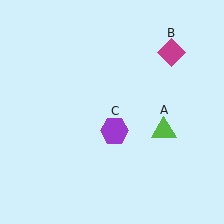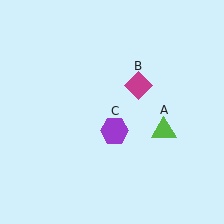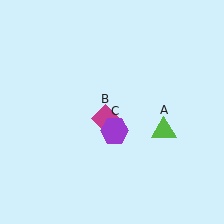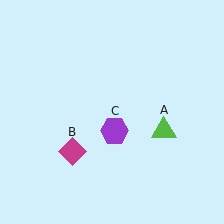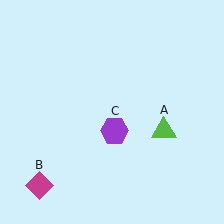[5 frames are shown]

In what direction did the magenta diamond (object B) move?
The magenta diamond (object B) moved down and to the left.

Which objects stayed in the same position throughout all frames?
Lime triangle (object A) and purple hexagon (object C) remained stationary.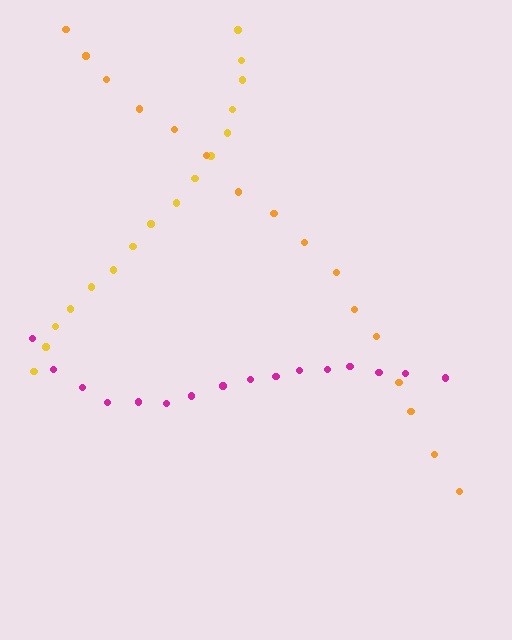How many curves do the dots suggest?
There are 3 distinct paths.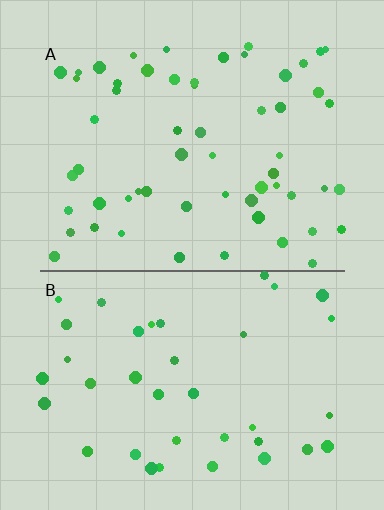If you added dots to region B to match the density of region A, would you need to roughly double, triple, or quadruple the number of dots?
Approximately double.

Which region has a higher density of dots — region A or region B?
A (the top).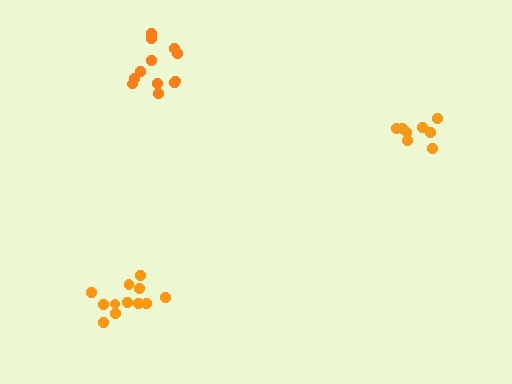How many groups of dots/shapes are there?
There are 3 groups.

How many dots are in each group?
Group 1: 12 dots, Group 2: 8 dots, Group 3: 12 dots (32 total).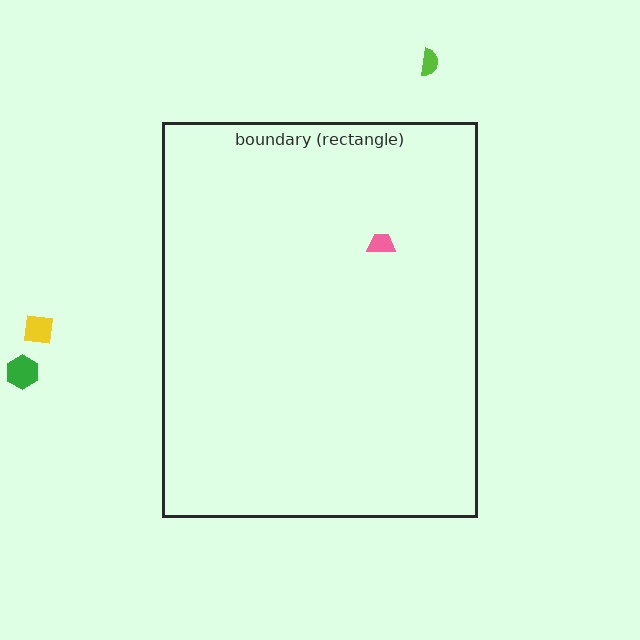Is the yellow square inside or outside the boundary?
Outside.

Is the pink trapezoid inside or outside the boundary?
Inside.